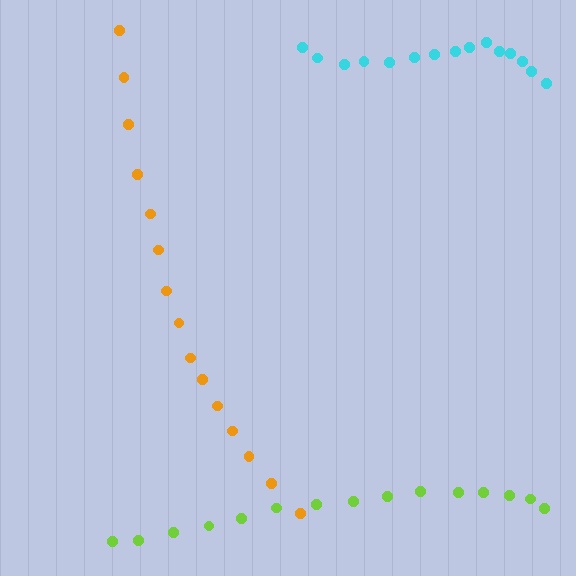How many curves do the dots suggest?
There are 3 distinct paths.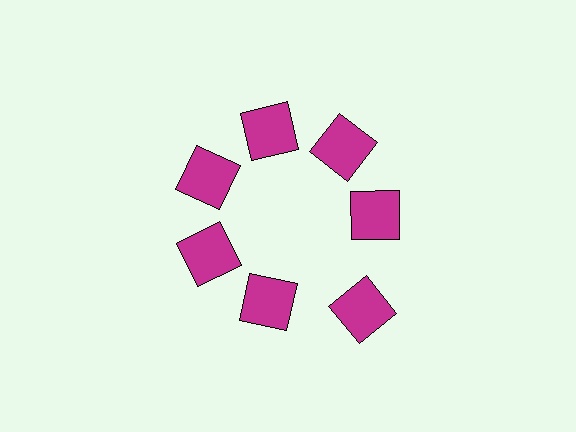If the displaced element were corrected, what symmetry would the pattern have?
It would have 7-fold rotational symmetry — the pattern would map onto itself every 51 degrees.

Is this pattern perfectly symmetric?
No. The 7 magenta squares are arranged in a ring, but one element near the 5 o'clock position is pushed outward from the center, breaking the 7-fold rotational symmetry.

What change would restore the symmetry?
The symmetry would be restored by moving it inward, back onto the ring so that all 7 squares sit at equal angles and equal distance from the center.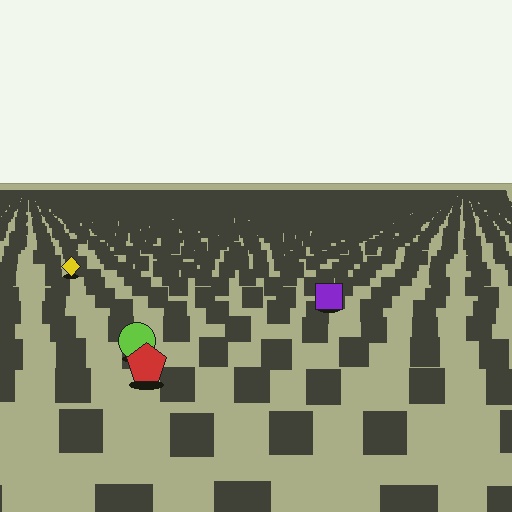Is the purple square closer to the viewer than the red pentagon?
No. The red pentagon is closer — you can tell from the texture gradient: the ground texture is coarser near it.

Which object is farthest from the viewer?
The yellow diamond is farthest from the viewer. It appears smaller and the ground texture around it is denser.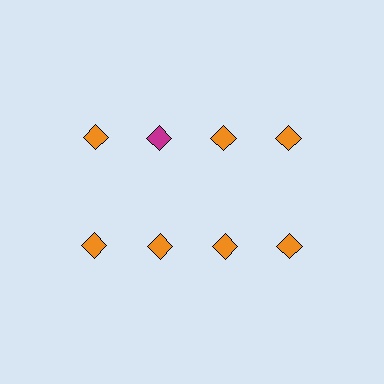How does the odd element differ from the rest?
It has a different color: magenta instead of orange.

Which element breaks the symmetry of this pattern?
The magenta diamond in the top row, second from left column breaks the symmetry. All other shapes are orange diamonds.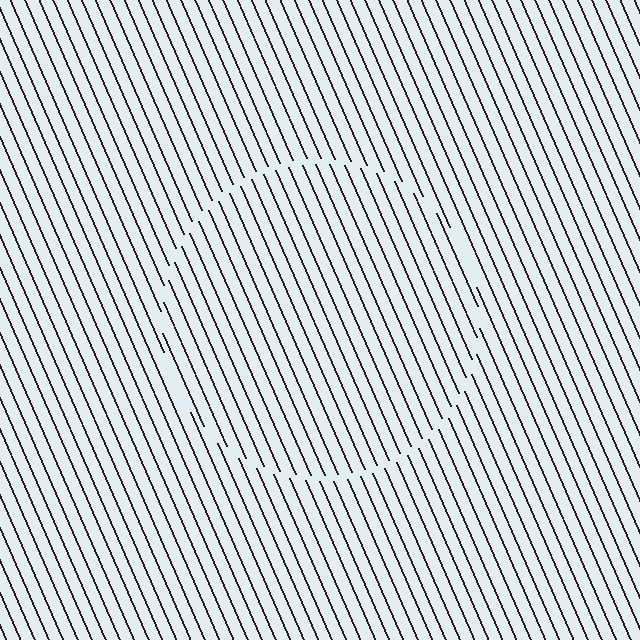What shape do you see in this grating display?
An illusory circle. The interior of the shape contains the same grating, shifted by half a period — the contour is defined by the phase discontinuity where line-ends from the inner and outer gratings abut.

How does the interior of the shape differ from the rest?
The interior of the shape contains the same grating, shifted by half a period — the contour is defined by the phase discontinuity where line-ends from the inner and outer gratings abut.